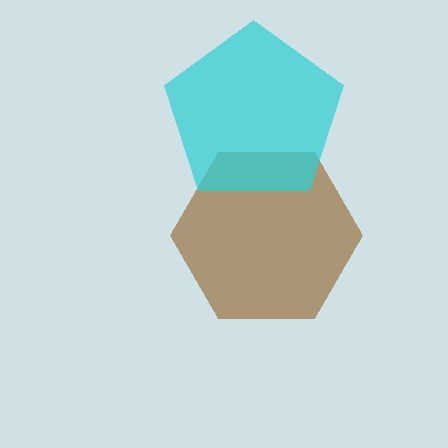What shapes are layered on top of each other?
The layered shapes are: a brown hexagon, a cyan pentagon.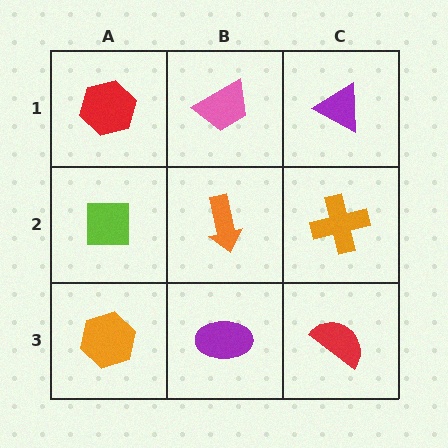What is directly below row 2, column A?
An orange hexagon.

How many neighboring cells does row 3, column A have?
2.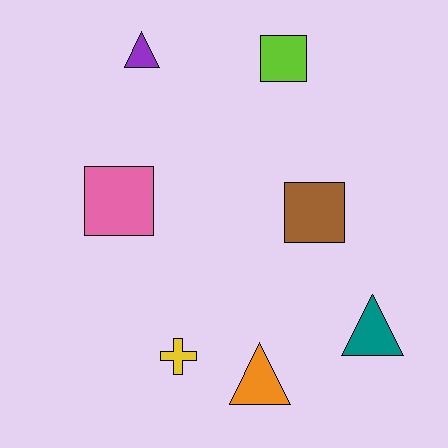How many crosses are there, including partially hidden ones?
There is 1 cross.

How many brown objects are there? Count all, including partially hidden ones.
There is 1 brown object.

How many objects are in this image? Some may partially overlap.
There are 7 objects.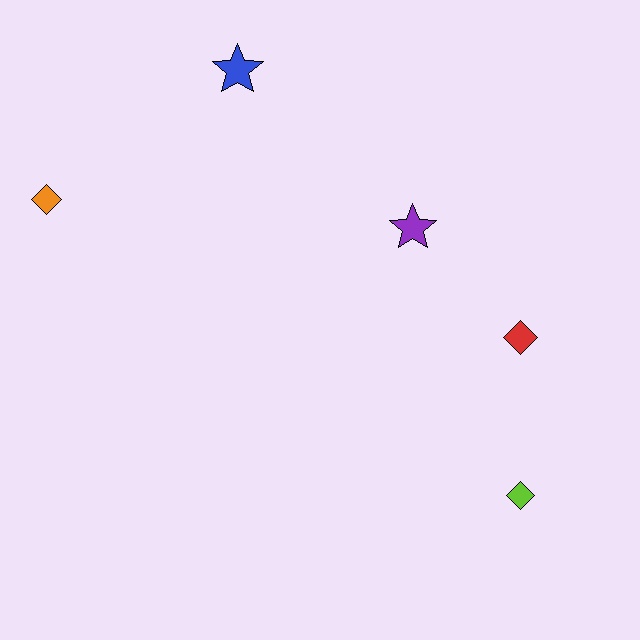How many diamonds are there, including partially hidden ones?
There are 3 diamonds.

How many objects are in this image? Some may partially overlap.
There are 5 objects.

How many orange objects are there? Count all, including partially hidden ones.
There is 1 orange object.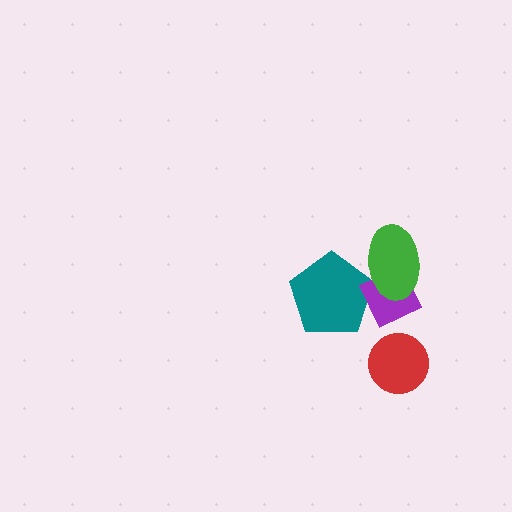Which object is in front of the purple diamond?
The green ellipse is in front of the purple diamond.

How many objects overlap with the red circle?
0 objects overlap with the red circle.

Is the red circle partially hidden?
No, no other shape covers it.